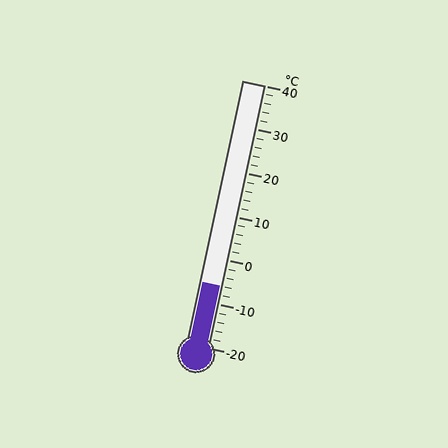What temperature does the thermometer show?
The thermometer shows approximately -6°C.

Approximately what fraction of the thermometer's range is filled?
The thermometer is filled to approximately 25% of its range.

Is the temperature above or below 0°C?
The temperature is below 0°C.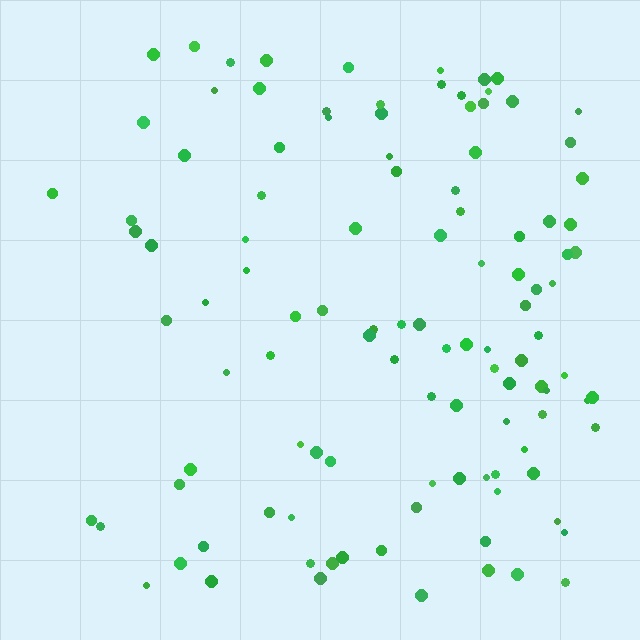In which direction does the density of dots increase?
From left to right, with the right side densest.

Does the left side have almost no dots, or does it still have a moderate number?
Still a moderate number, just noticeably fewer than the right.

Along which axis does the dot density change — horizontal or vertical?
Horizontal.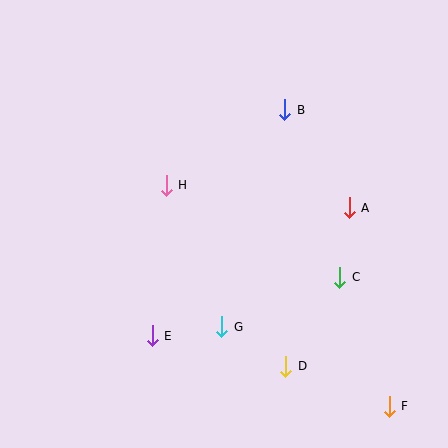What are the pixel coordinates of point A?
Point A is at (349, 208).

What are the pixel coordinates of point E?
Point E is at (152, 336).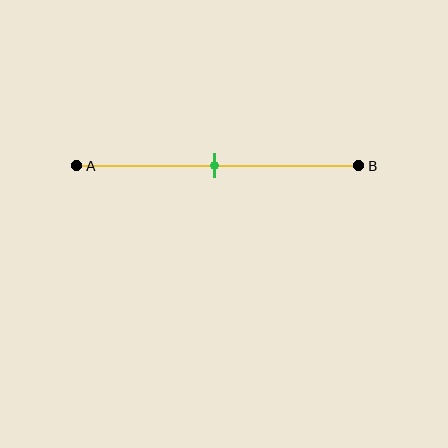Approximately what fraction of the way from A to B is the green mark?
The green mark is approximately 50% of the way from A to B.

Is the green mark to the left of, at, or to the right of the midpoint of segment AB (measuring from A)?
The green mark is approximately at the midpoint of segment AB.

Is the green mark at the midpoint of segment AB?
Yes, the mark is approximately at the midpoint.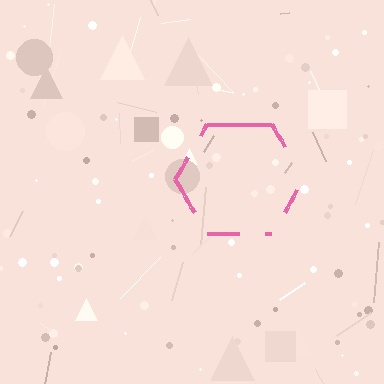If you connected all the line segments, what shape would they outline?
They would outline a hexagon.